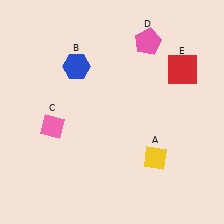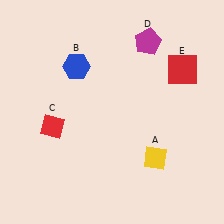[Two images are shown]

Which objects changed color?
C changed from pink to red. D changed from pink to magenta.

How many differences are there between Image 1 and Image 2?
There are 2 differences between the two images.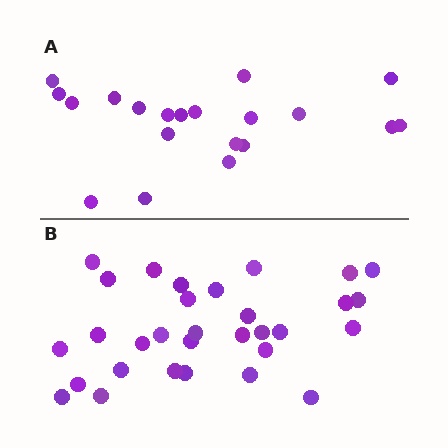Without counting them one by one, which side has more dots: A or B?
Region B (the bottom region) has more dots.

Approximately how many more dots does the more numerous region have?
Region B has roughly 12 or so more dots than region A.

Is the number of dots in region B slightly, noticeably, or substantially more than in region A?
Region B has substantially more. The ratio is roughly 1.6 to 1.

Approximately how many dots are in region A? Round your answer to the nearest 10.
About 20 dots.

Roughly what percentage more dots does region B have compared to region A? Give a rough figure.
About 55% more.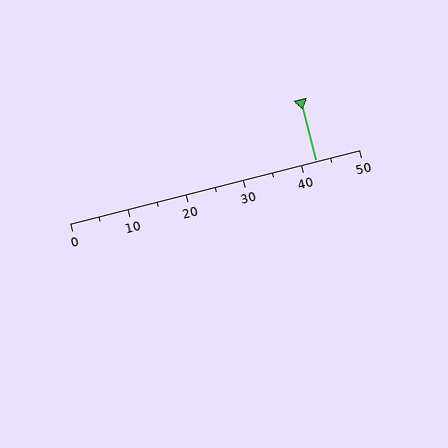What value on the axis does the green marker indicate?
The marker indicates approximately 42.5.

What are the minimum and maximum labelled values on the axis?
The axis runs from 0 to 50.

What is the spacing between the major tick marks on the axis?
The major ticks are spaced 10 apart.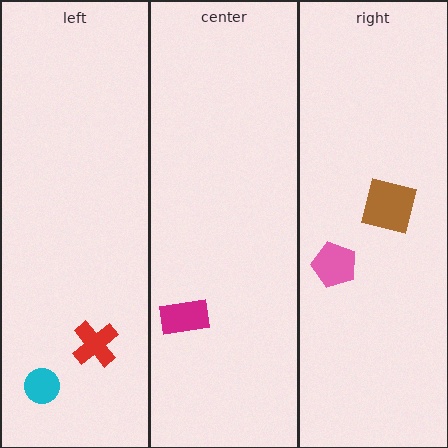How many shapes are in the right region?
2.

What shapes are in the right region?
The brown square, the pink pentagon.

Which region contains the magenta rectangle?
The center region.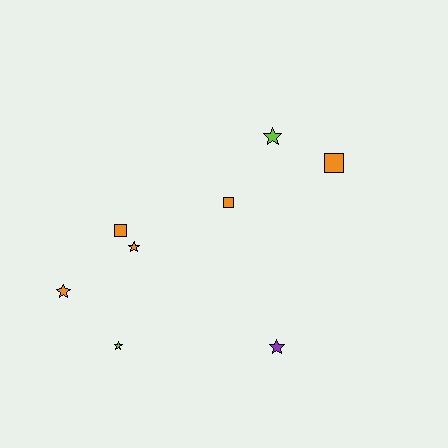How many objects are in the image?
There are 8 objects.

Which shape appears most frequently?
Star, with 5 objects.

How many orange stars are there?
There are 2 orange stars.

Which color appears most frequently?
Orange, with 5 objects.